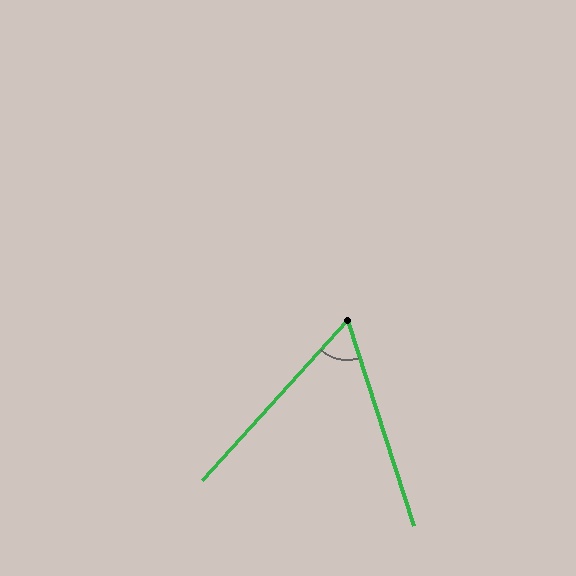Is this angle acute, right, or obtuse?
It is acute.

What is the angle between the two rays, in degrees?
Approximately 60 degrees.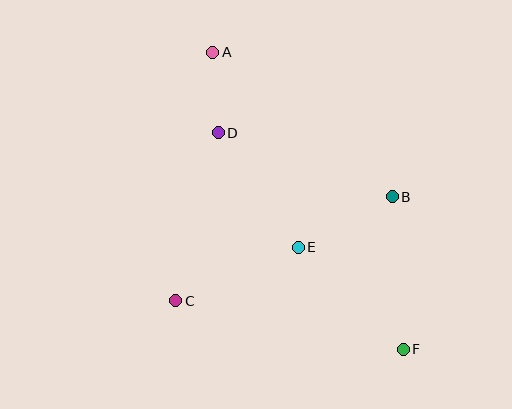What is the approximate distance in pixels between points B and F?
The distance between B and F is approximately 153 pixels.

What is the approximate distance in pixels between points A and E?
The distance between A and E is approximately 213 pixels.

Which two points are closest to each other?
Points A and D are closest to each other.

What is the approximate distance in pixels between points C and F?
The distance between C and F is approximately 232 pixels.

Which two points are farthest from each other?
Points A and F are farthest from each other.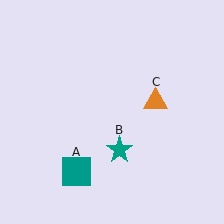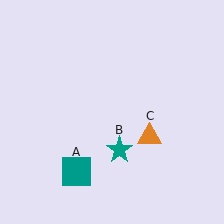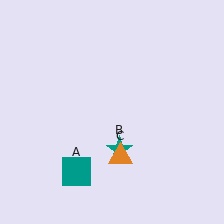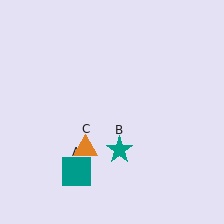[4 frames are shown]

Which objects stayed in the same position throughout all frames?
Teal square (object A) and teal star (object B) remained stationary.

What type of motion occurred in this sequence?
The orange triangle (object C) rotated clockwise around the center of the scene.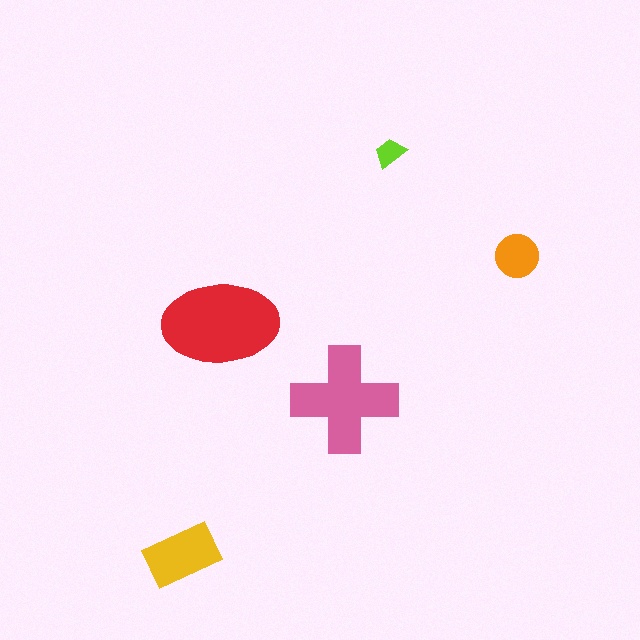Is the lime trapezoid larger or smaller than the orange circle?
Smaller.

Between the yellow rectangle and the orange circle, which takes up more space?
The yellow rectangle.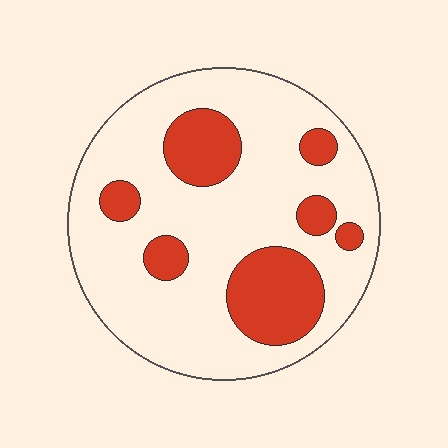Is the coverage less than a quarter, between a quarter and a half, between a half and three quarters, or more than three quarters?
Less than a quarter.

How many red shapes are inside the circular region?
7.